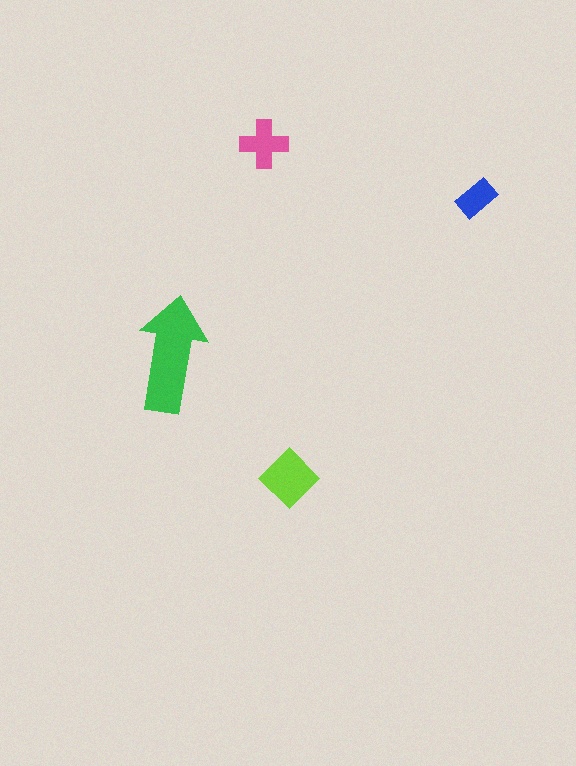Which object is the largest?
The green arrow.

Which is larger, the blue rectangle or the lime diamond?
The lime diamond.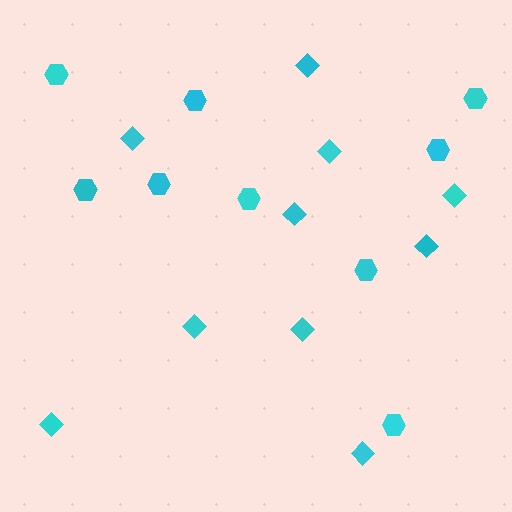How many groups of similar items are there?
There are 2 groups: one group of diamonds (10) and one group of hexagons (9).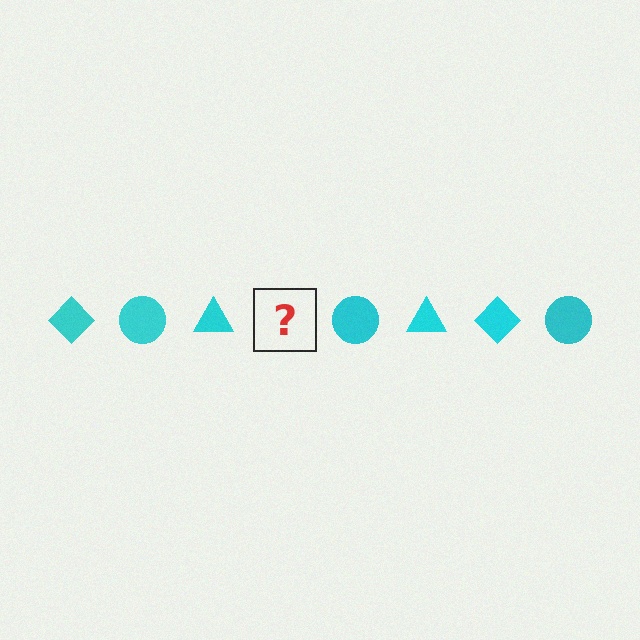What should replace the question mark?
The question mark should be replaced with a cyan diamond.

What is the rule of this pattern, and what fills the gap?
The rule is that the pattern cycles through diamond, circle, triangle shapes in cyan. The gap should be filled with a cyan diamond.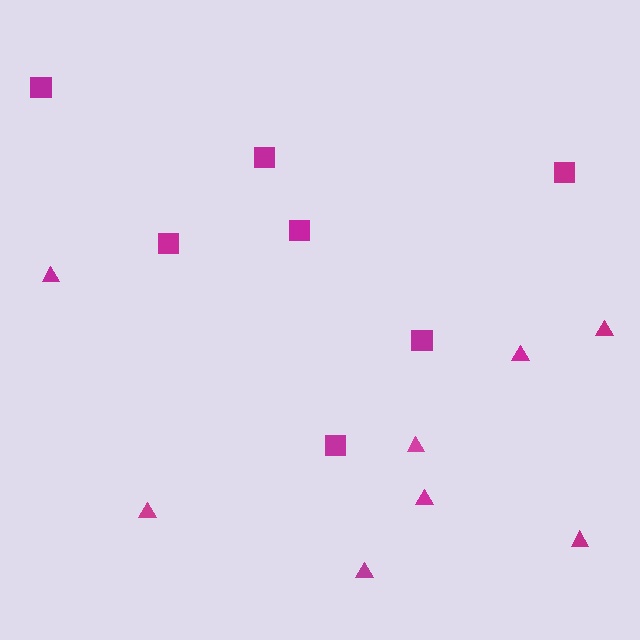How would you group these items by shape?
There are 2 groups: one group of squares (7) and one group of triangles (8).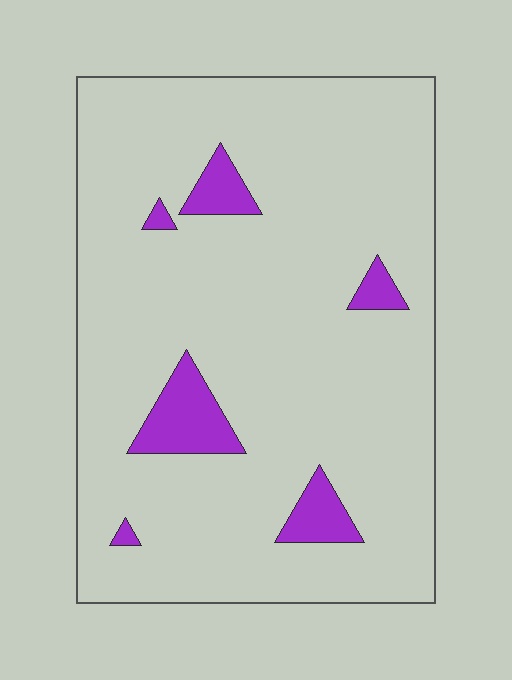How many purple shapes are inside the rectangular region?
6.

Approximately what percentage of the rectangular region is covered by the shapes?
Approximately 10%.